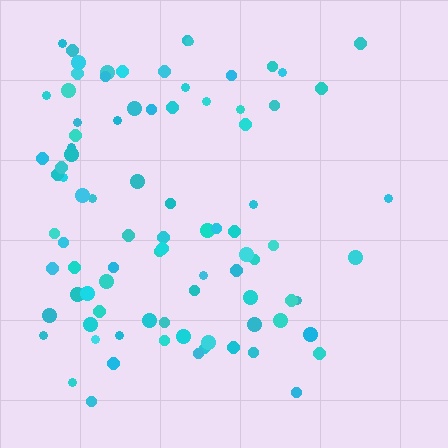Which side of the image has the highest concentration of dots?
The left.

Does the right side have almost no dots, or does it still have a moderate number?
Still a moderate number, just noticeably fewer than the left.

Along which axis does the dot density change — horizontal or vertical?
Horizontal.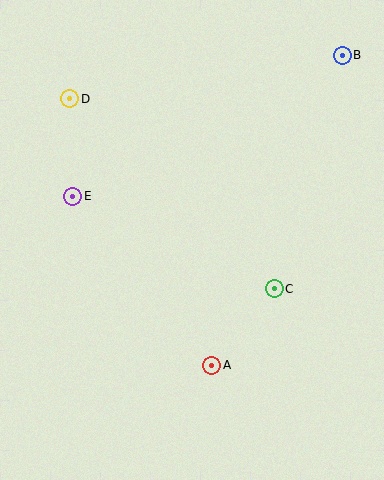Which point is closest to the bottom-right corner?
Point A is closest to the bottom-right corner.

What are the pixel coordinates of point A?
Point A is at (212, 365).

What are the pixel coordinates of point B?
Point B is at (342, 55).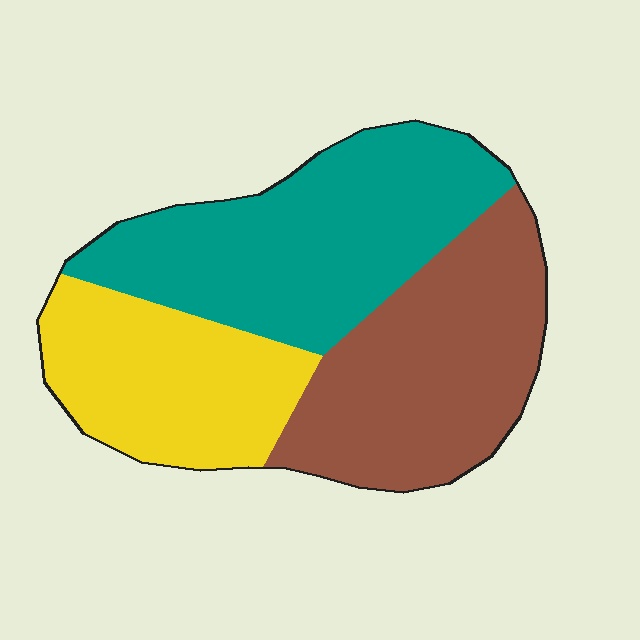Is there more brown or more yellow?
Brown.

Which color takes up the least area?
Yellow, at roughly 25%.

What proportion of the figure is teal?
Teal covers about 40% of the figure.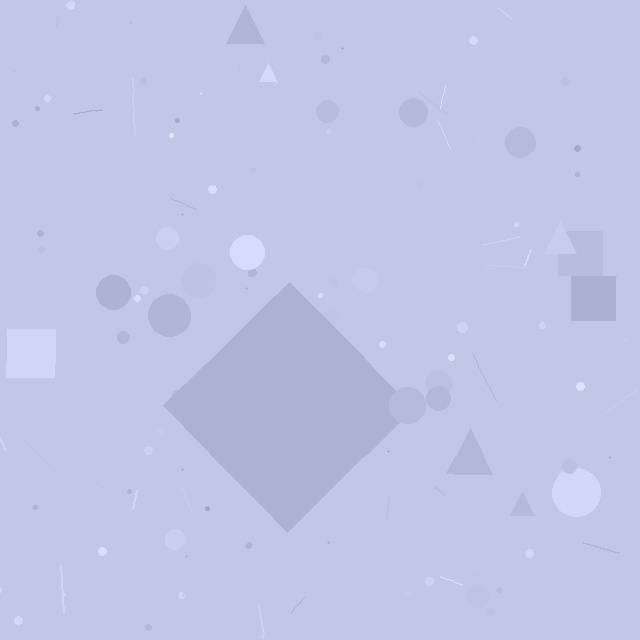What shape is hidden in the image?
A diamond is hidden in the image.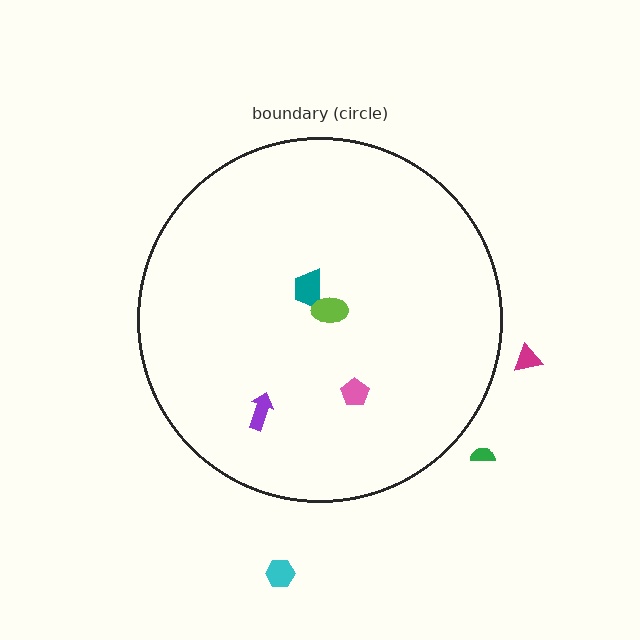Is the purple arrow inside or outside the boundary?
Inside.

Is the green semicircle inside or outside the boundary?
Outside.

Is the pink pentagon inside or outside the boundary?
Inside.